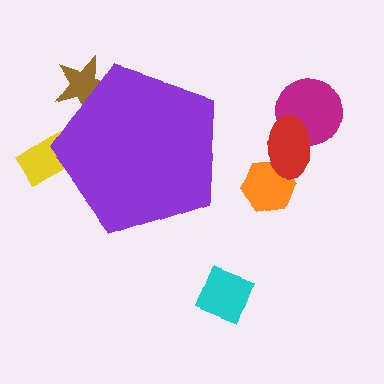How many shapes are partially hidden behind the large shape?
2 shapes are partially hidden.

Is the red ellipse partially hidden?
No, the red ellipse is fully visible.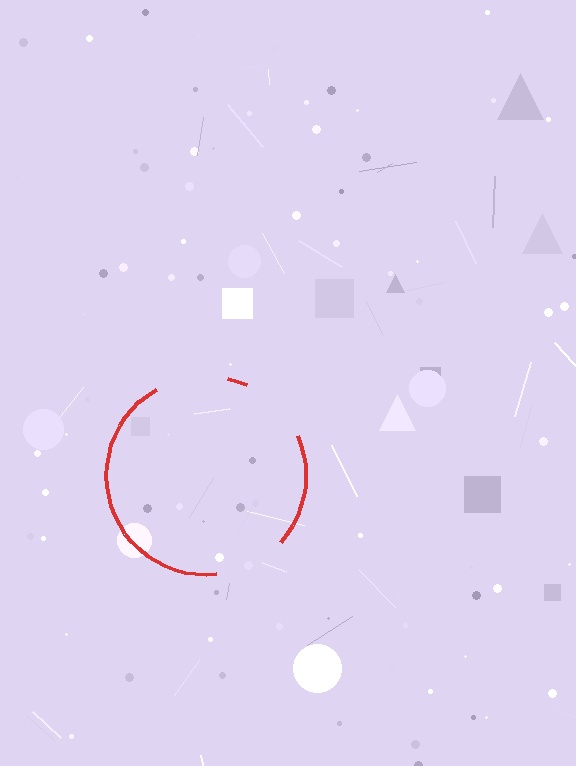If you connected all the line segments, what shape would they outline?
They would outline a circle.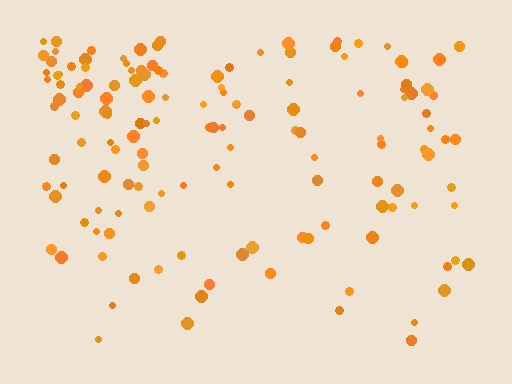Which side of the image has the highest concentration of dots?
The top.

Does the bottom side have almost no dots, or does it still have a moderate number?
Still a moderate number, just noticeably fewer than the top.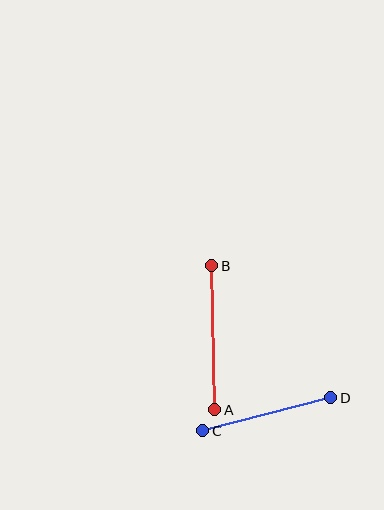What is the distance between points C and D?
The distance is approximately 132 pixels.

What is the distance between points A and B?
The distance is approximately 144 pixels.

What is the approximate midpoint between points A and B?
The midpoint is at approximately (213, 338) pixels.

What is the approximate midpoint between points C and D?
The midpoint is at approximately (267, 414) pixels.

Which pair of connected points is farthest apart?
Points A and B are farthest apart.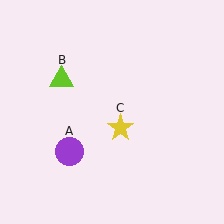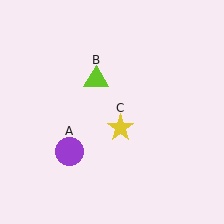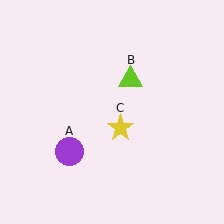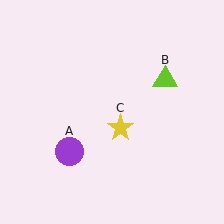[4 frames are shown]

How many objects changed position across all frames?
1 object changed position: lime triangle (object B).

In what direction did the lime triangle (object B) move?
The lime triangle (object B) moved right.